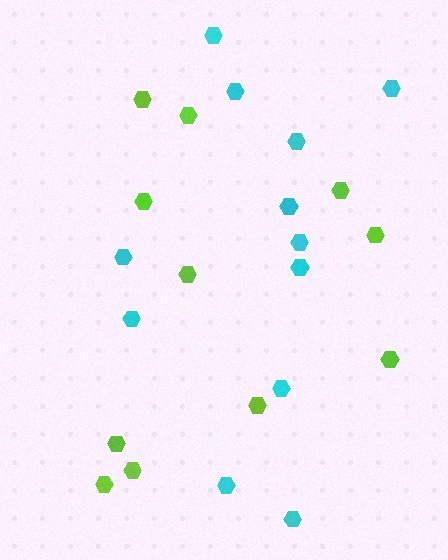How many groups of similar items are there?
There are 2 groups: one group of lime hexagons (11) and one group of cyan hexagons (12).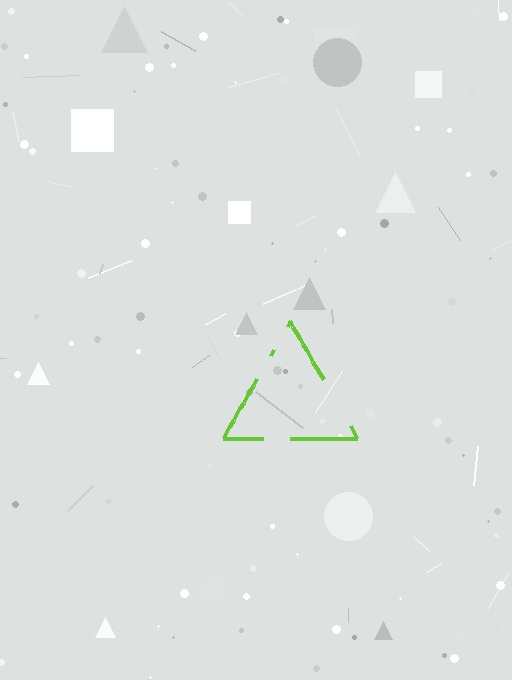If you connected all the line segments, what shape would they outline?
They would outline a triangle.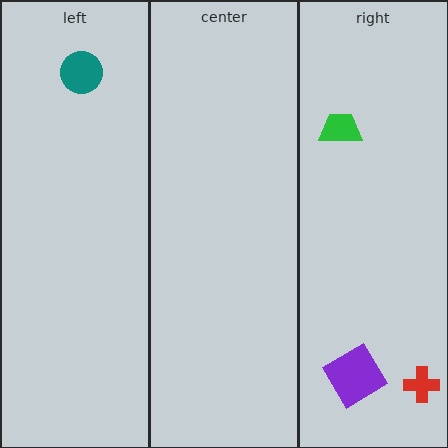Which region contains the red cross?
The right region.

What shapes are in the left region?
The teal circle.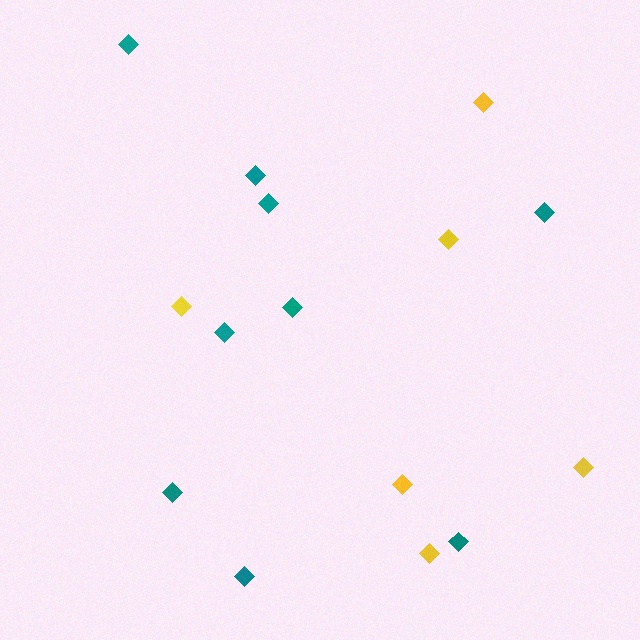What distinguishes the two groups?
There are 2 groups: one group of teal diamonds (9) and one group of yellow diamonds (6).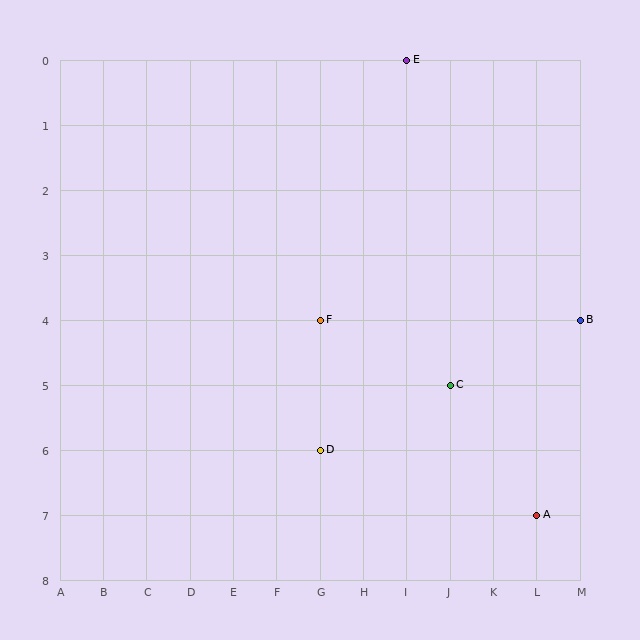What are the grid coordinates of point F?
Point F is at grid coordinates (G, 4).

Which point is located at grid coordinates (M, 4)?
Point B is at (M, 4).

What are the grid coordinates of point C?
Point C is at grid coordinates (J, 5).